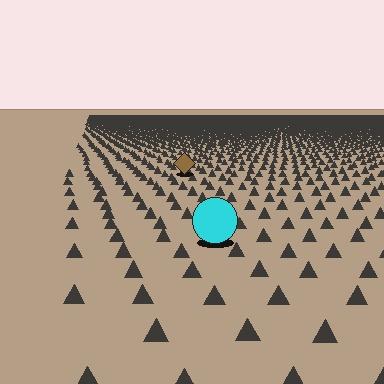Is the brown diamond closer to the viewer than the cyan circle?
No. The cyan circle is closer — you can tell from the texture gradient: the ground texture is coarser near it.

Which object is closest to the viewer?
The cyan circle is closest. The texture marks near it are larger and more spread out.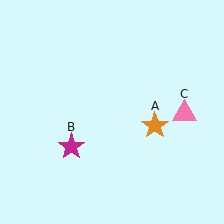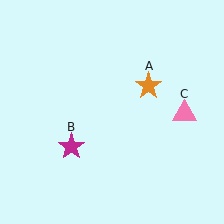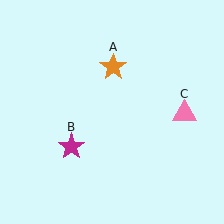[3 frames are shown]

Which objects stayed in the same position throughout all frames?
Magenta star (object B) and pink triangle (object C) remained stationary.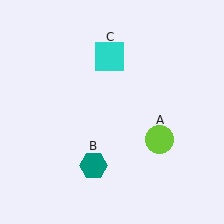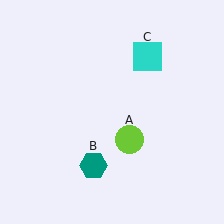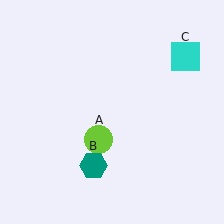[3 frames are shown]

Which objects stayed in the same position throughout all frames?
Teal hexagon (object B) remained stationary.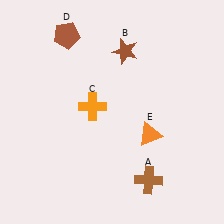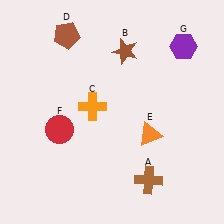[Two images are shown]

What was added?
A red circle (F), a purple hexagon (G) were added in Image 2.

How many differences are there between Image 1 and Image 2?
There are 2 differences between the two images.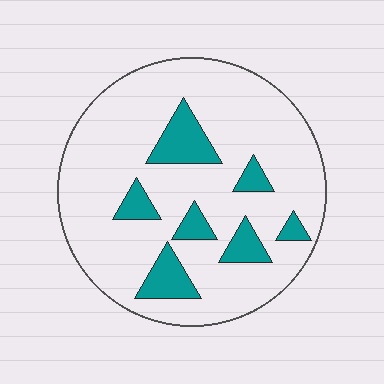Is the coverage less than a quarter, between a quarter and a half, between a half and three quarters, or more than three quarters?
Less than a quarter.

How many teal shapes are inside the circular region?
7.